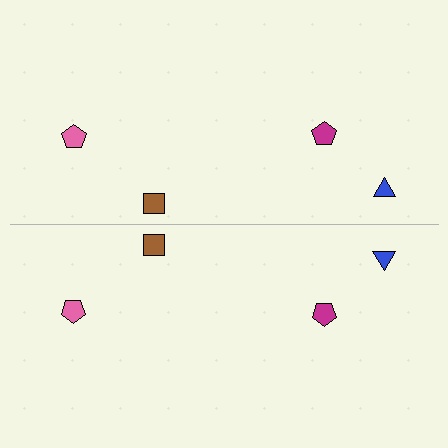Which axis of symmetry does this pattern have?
The pattern has a horizontal axis of symmetry running through the center of the image.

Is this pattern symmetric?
Yes, this pattern has bilateral (reflection) symmetry.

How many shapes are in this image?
There are 8 shapes in this image.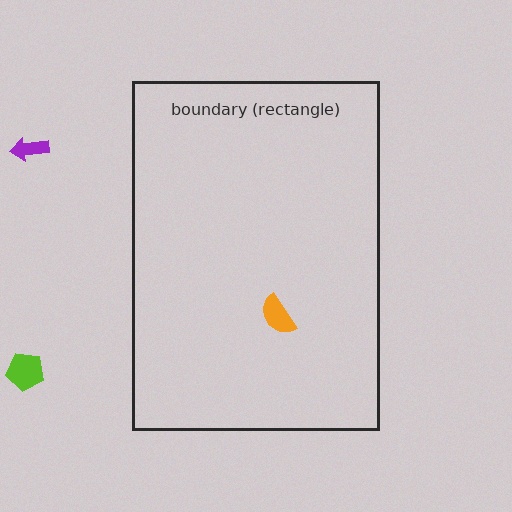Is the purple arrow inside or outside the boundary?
Outside.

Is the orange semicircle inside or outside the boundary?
Inside.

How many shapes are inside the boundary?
1 inside, 2 outside.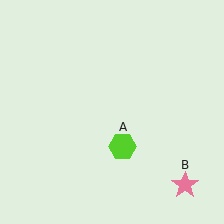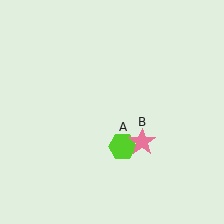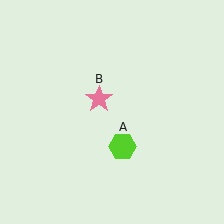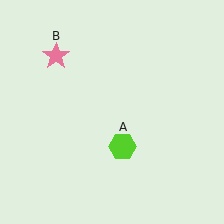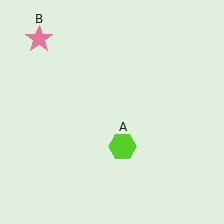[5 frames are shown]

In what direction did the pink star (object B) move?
The pink star (object B) moved up and to the left.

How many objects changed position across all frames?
1 object changed position: pink star (object B).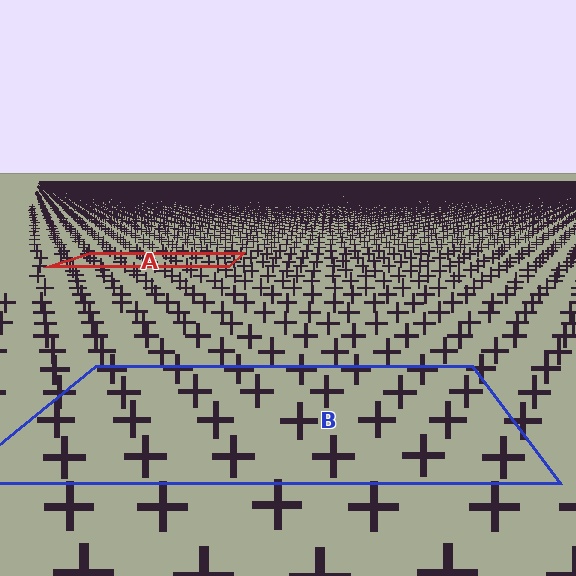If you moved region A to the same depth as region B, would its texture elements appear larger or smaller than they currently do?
They would appear larger. At a closer depth, the same texture elements are projected at a bigger on-screen size.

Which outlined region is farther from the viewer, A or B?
Region A is farther from the viewer — the texture elements inside it appear smaller and more densely packed.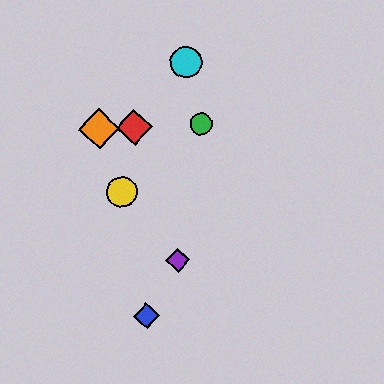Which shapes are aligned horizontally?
The red diamond, the green circle, the orange diamond are aligned horizontally.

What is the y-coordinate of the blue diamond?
The blue diamond is at y≈315.